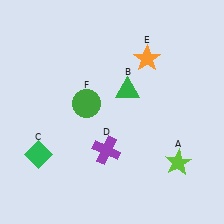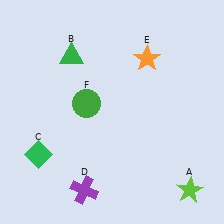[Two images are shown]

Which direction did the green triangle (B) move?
The green triangle (B) moved left.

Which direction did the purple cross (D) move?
The purple cross (D) moved down.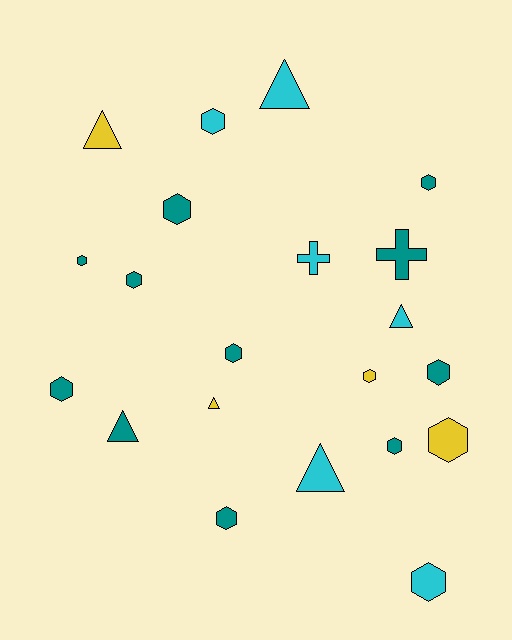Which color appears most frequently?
Teal, with 11 objects.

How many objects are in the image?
There are 21 objects.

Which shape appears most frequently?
Hexagon, with 13 objects.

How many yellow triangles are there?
There are 2 yellow triangles.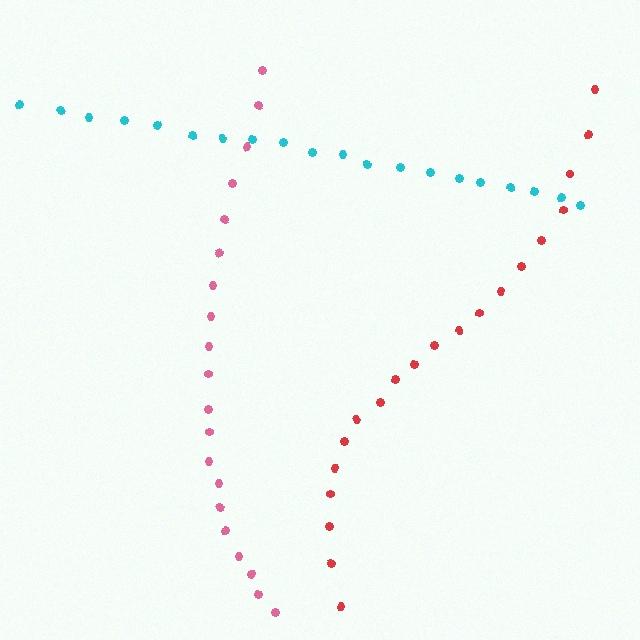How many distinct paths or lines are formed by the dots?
There are 3 distinct paths.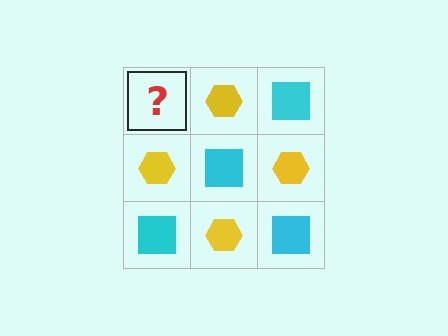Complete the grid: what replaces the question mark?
The question mark should be replaced with a cyan square.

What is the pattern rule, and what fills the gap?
The rule is that it alternates cyan square and yellow hexagon in a checkerboard pattern. The gap should be filled with a cyan square.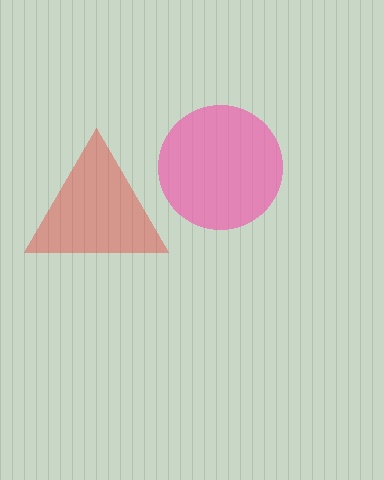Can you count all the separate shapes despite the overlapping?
Yes, there are 2 separate shapes.